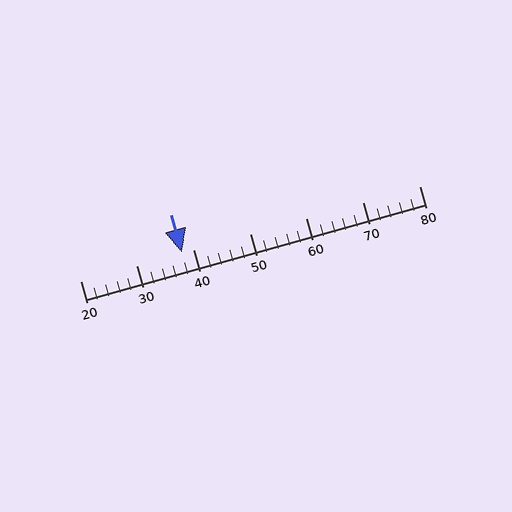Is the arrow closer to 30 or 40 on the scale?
The arrow is closer to 40.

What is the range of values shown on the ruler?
The ruler shows values from 20 to 80.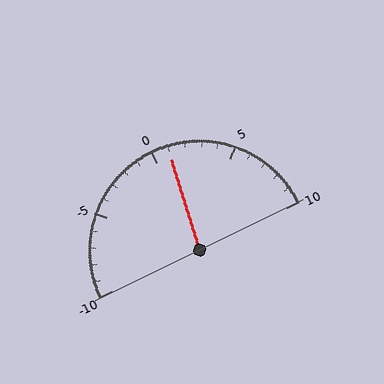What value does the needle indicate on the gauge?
The needle indicates approximately 1.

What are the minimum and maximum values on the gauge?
The gauge ranges from -10 to 10.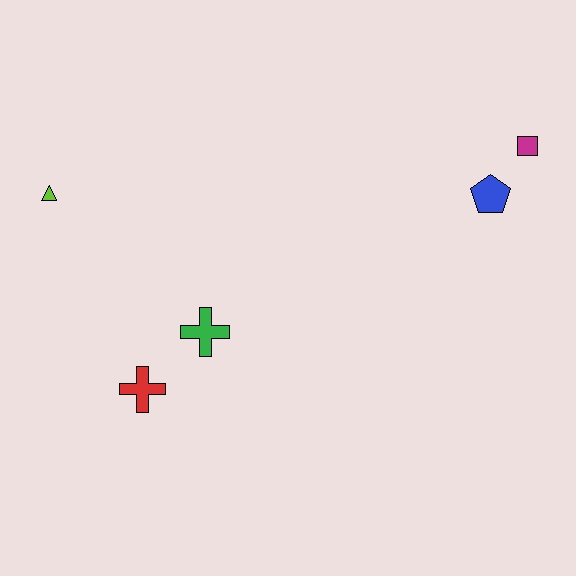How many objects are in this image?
There are 5 objects.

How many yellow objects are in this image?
There are no yellow objects.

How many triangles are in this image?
There is 1 triangle.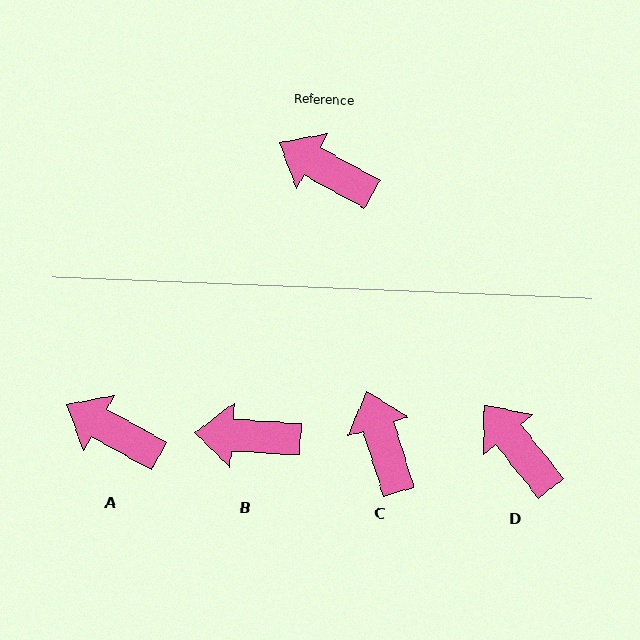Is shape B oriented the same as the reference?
No, it is off by about 26 degrees.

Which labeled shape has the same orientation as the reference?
A.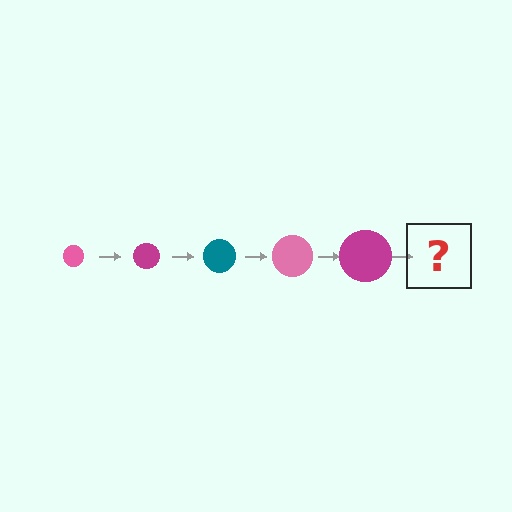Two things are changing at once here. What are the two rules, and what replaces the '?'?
The two rules are that the circle grows larger each step and the color cycles through pink, magenta, and teal. The '?' should be a teal circle, larger than the previous one.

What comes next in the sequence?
The next element should be a teal circle, larger than the previous one.